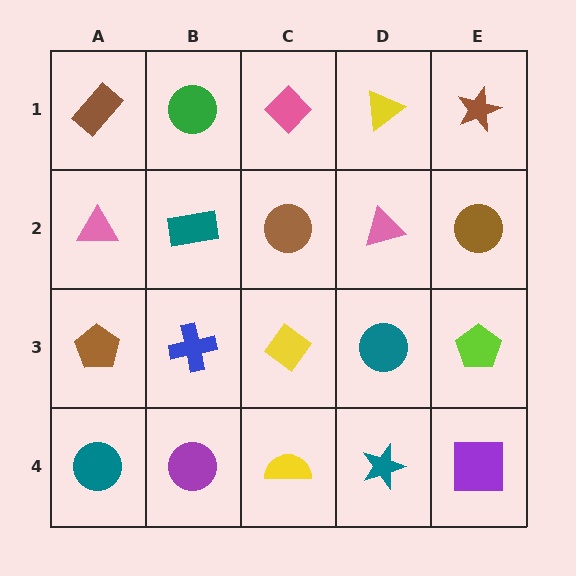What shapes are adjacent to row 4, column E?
A lime pentagon (row 3, column E), a teal star (row 4, column D).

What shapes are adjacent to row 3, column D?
A pink triangle (row 2, column D), a teal star (row 4, column D), a yellow diamond (row 3, column C), a lime pentagon (row 3, column E).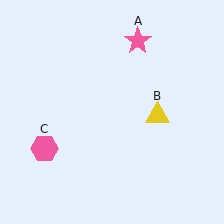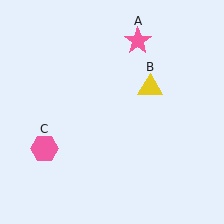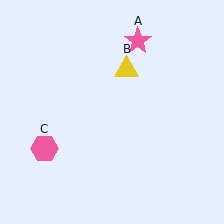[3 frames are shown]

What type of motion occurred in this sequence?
The yellow triangle (object B) rotated counterclockwise around the center of the scene.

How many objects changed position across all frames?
1 object changed position: yellow triangle (object B).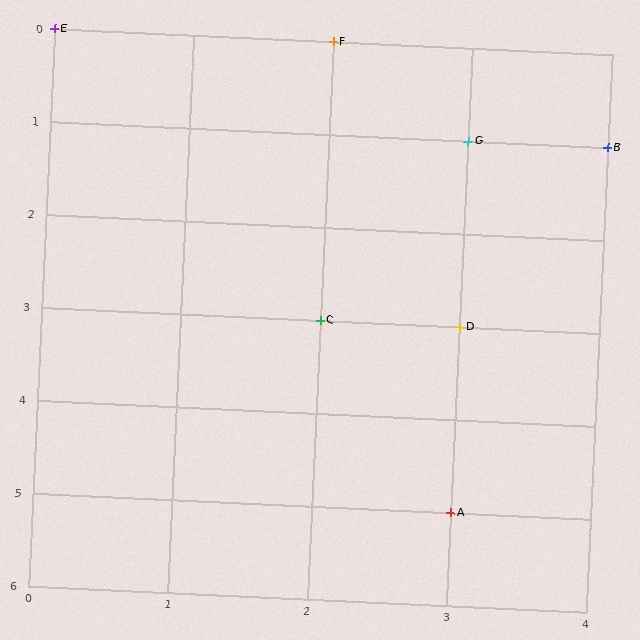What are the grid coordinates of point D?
Point D is at grid coordinates (3, 3).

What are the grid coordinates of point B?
Point B is at grid coordinates (4, 1).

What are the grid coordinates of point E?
Point E is at grid coordinates (0, 0).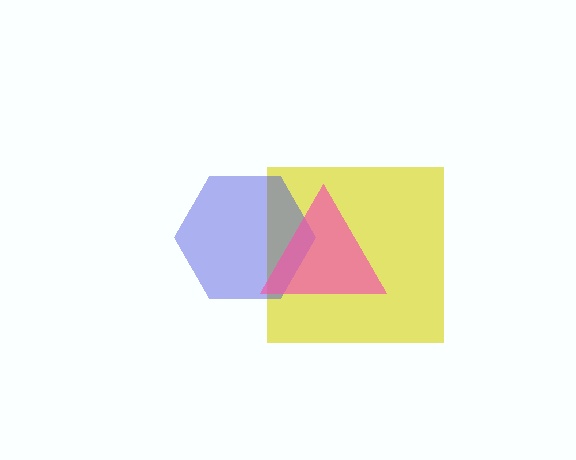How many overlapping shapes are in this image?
There are 3 overlapping shapes in the image.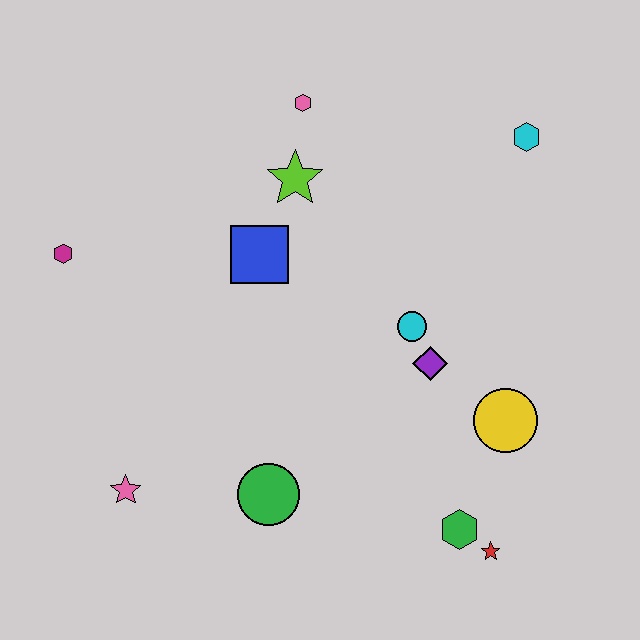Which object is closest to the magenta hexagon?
The blue square is closest to the magenta hexagon.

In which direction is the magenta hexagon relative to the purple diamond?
The magenta hexagon is to the left of the purple diamond.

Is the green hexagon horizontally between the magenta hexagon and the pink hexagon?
No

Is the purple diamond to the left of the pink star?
No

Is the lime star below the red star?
No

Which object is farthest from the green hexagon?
The magenta hexagon is farthest from the green hexagon.